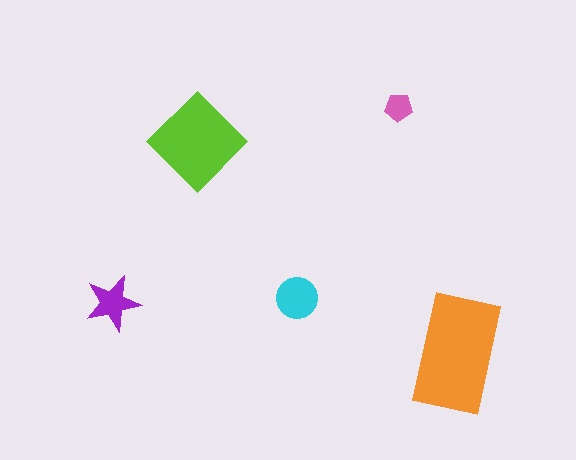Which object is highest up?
The pink pentagon is topmost.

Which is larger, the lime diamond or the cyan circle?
The lime diamond.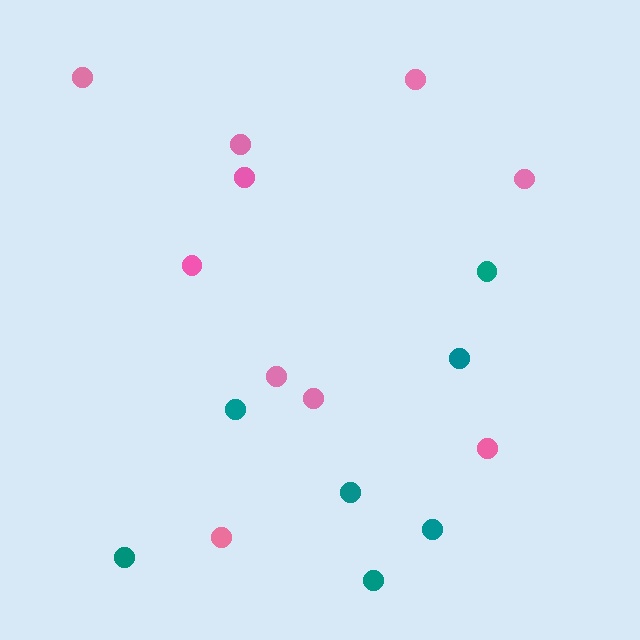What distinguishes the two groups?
There are 2 groups: one group of teal circles (7) and one group of pink circles (10).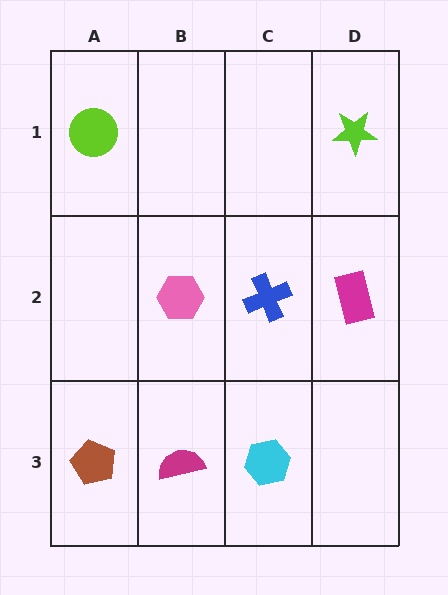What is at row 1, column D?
A lime star.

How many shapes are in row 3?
3 shapes.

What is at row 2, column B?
A pink hexagon.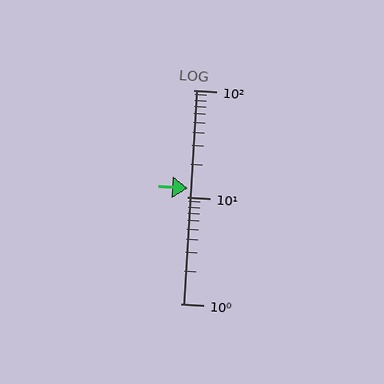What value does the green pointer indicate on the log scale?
The pointer indicates approximately 12.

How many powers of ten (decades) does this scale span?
The scale spans 2 decades, from 1 to 100.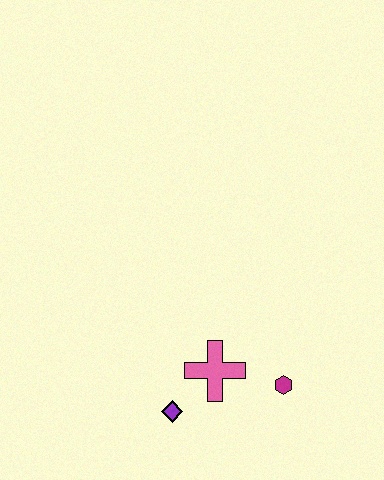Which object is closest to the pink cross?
The purple diamond is closest to the pink cross.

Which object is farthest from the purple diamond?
The magenta hexagon is farthest from the purple diamond.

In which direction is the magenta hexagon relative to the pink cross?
The magenta hexagon is to the right of the pink cross.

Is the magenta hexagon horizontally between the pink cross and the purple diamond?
No